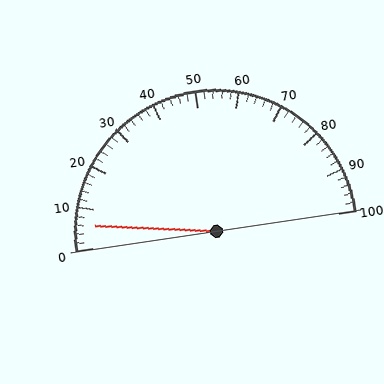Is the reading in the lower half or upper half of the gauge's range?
The reading is in the lower half of the range (0 to 100).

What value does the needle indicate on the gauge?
The needle indicates approximately 6.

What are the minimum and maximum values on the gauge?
The gauge ranges from 0 to 100.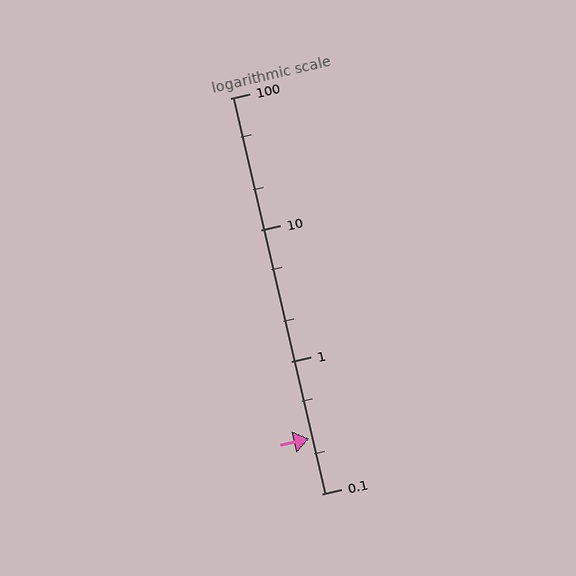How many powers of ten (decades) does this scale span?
The scale spans 3 decades, from 0.1 to 100.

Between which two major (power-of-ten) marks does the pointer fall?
The pointer is between 0.1 and 1.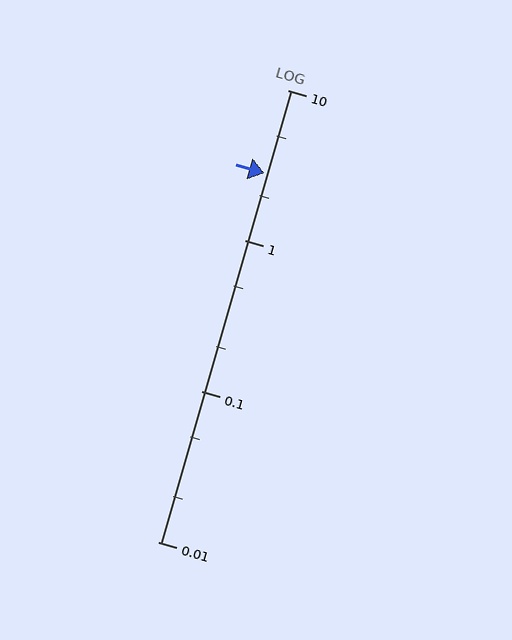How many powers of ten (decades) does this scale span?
The scale spans 3 decades, from 0.01 to 10.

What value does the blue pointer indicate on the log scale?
The pointer indicates approximately 2.8.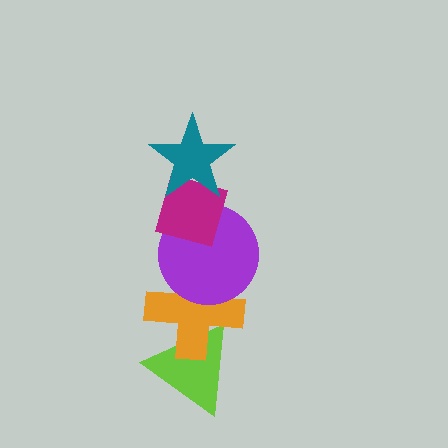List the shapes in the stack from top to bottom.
From top to bottom: the teal star, the magenta diamond, the purple circle, the orange cross, the lime triangle.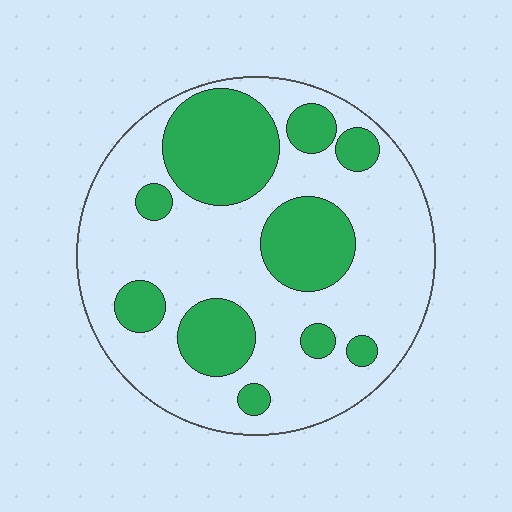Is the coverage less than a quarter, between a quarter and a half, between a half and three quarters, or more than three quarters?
Between a quarter and a half.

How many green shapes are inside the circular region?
10.